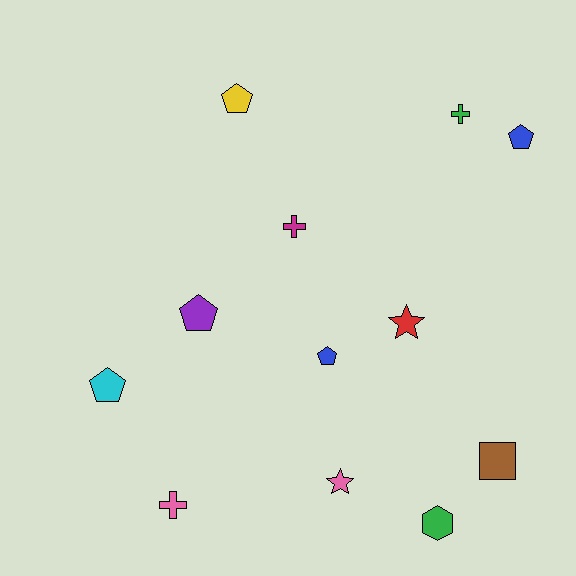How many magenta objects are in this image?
There is 1 magenta object.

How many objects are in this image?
There are 12 objects.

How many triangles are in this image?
There are no triangles.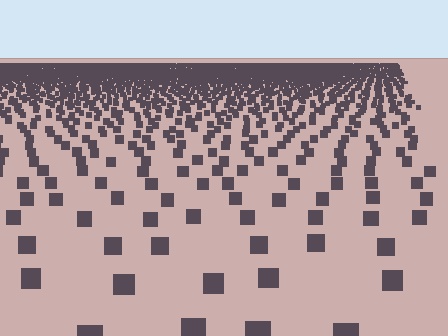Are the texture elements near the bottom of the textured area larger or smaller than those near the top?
Larger. Near the bottom, elements are closer to the viewer and appear at a bigger on-screen size.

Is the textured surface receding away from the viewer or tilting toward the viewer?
The surface is receding away from the viewer. Texture elements get smaller and denser toward the top.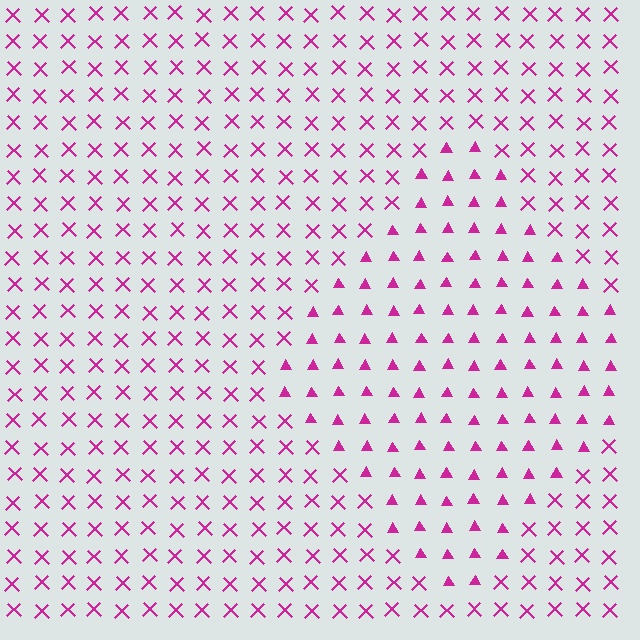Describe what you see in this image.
The image is filled with small magenta elements arranged in a uniform grid. A diamond-shaped region contains triangles, while the surrounding area contains X marks. The boundary is defined purely by the change in element shape.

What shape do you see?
I see a diamond.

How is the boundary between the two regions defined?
The boundary is defined by a change in element shape: triangles inside vs. X marks outside. All elements share the same color and spacing.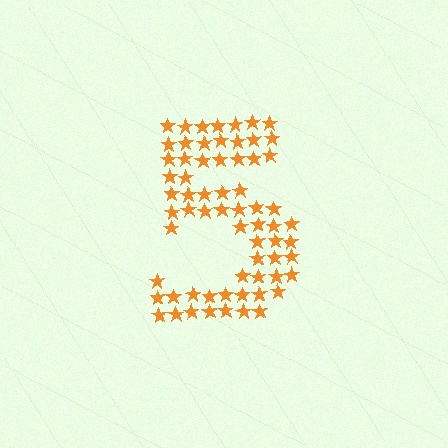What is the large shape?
The large shape is the digit 5.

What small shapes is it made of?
It is made of small stars.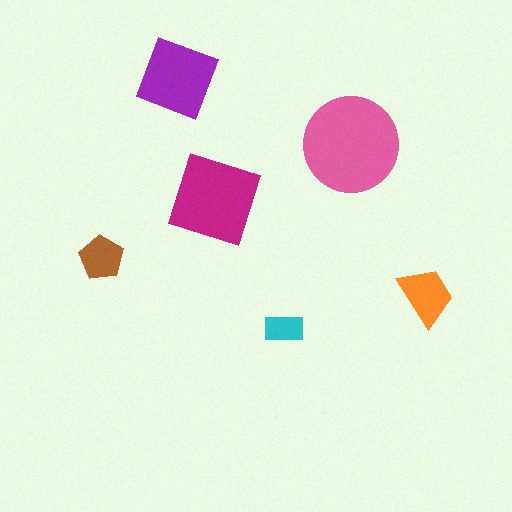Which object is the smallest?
The cyan rectangle.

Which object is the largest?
The pink circle.